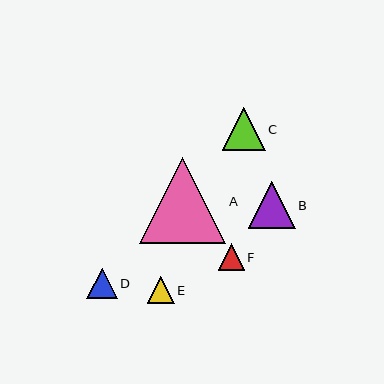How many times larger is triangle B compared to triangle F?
Triangle B is approximately 1.8 times the size of triangle F.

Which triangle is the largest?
Triangle A is the largest with a size of approximately 86 pixels.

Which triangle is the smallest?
Triangle F is the smallest with a size of approximately 26 pixels.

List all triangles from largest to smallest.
From largest to smallest: A, B, C, D, E, F.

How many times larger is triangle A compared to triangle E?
Triangle A is approximately 3.2 times the size of triangle E.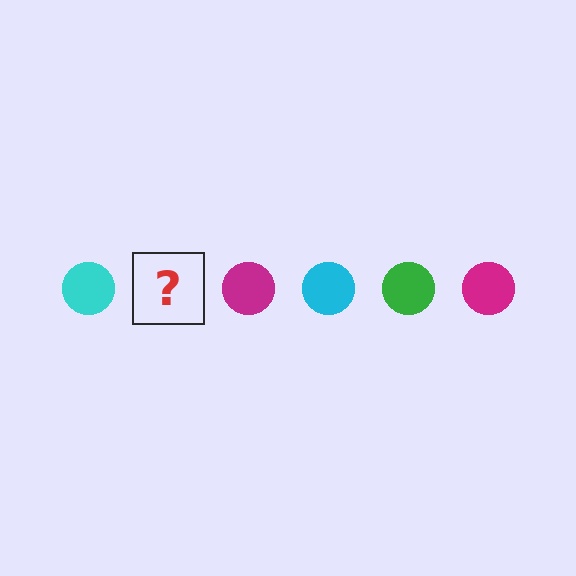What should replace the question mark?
The question mark should be replaced with a green circle.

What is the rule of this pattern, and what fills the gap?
The rule is that the pattern cycles through cyan, green, magenta circles. The gap should be filled with a green circle.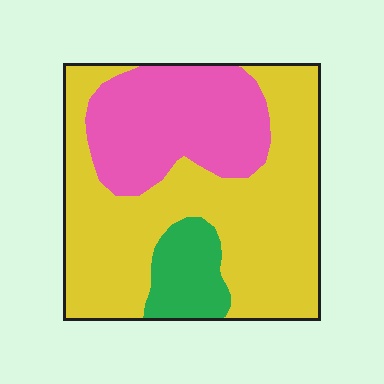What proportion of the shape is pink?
Pink takes up about one quarter (1/4) of the shape.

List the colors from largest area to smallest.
From largest to smallest: yellow, pink, green.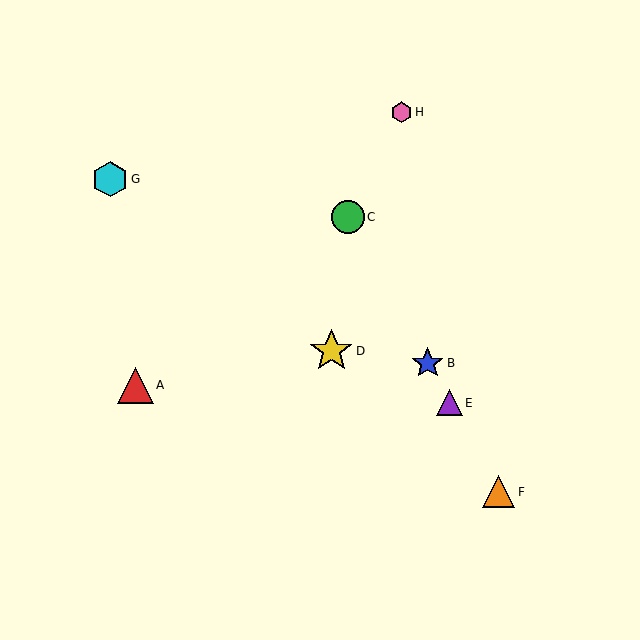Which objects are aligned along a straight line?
Objects B, C, E, F are aligned along a straight line.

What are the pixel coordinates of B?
Object B is at (428, 363).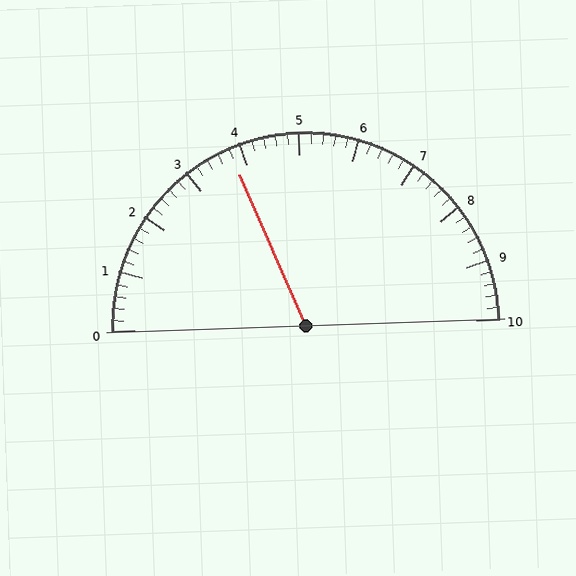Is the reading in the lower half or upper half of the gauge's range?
The reading is in the lower half of the range (0 to 10).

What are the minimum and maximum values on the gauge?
The gauge ranges from 0 to 10.